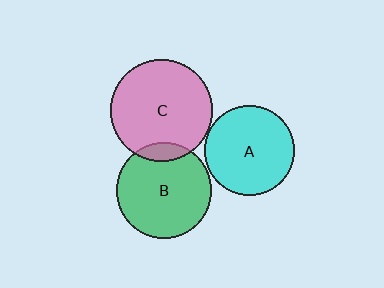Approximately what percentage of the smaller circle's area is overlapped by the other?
Approximately 10%.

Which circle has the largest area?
Circle C (pink).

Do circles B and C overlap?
Yes.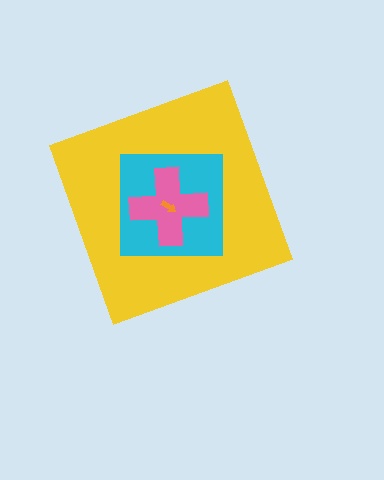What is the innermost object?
The orange arrow.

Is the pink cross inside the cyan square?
Yes.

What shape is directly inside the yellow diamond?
The cyan square.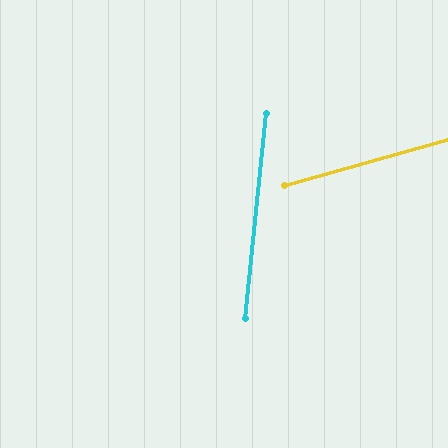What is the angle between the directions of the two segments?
Approximately 68 degrees.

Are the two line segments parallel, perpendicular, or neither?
Neither parallel nor perpendicular — they differ by about 68°.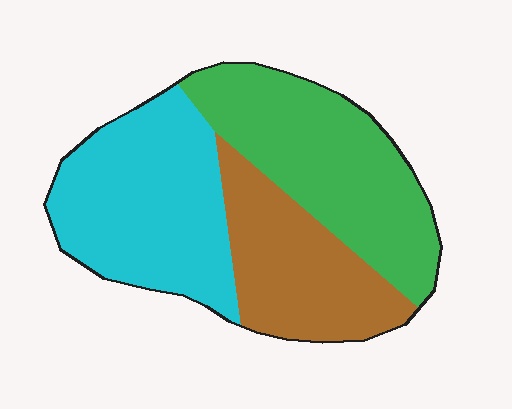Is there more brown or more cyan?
Cyan.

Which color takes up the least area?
Brown, at roughly 25%.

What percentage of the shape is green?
Green covers 37% of the shape.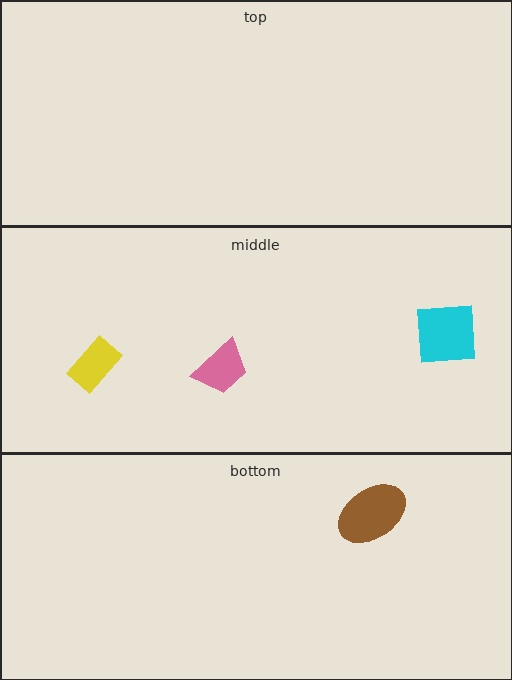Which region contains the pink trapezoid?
The middle region.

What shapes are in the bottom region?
The brown ellipse.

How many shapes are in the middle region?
3.